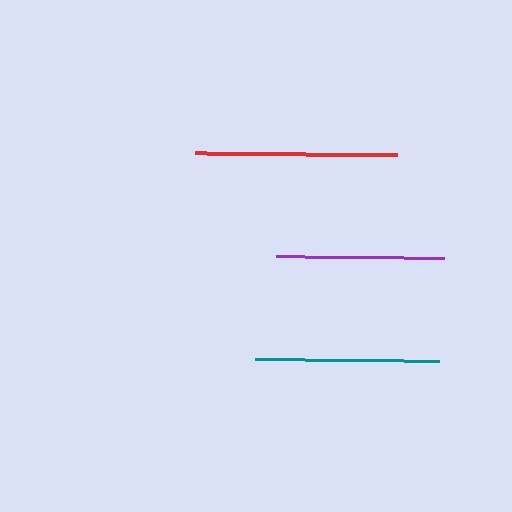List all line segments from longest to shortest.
From longest to shortest: red, teal, purple.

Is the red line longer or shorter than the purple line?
The red line is longer than the purple line.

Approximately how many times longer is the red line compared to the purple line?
The red line is approximately 1.2 times the length of the purple line.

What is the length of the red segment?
The red segment is approximately 202 pixels long.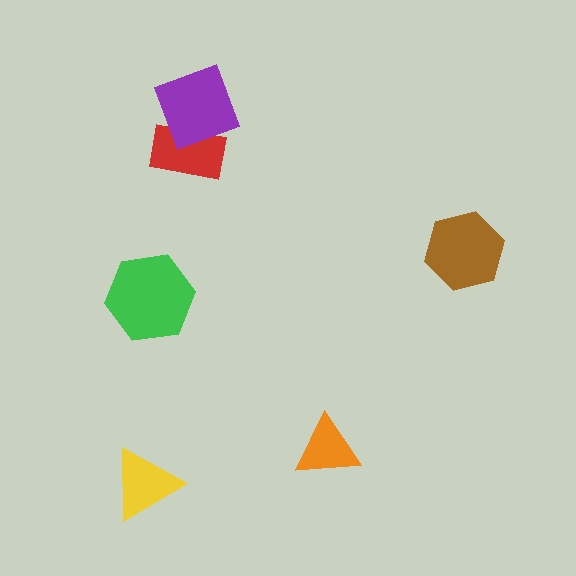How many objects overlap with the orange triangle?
0 objects overlap with the orange triangle.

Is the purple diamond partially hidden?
No, no other shape covers it.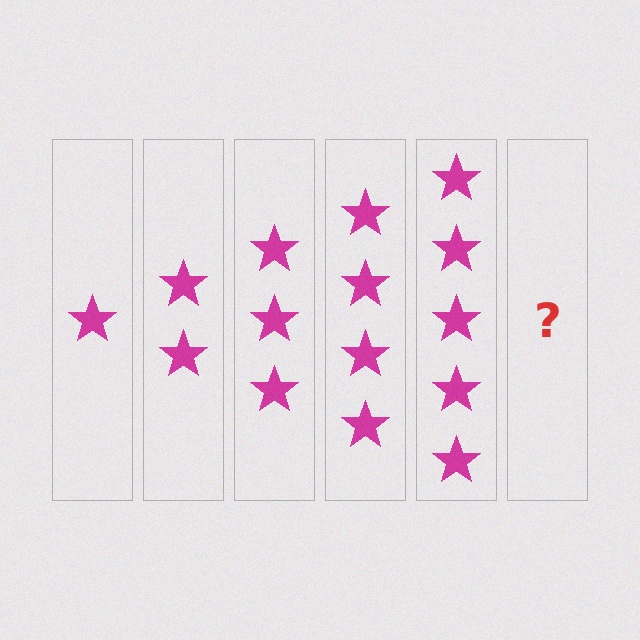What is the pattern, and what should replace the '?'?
The pattern is that each step adds one more star. The '?' should be 6 stars.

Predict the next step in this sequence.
The next step is 6 stars.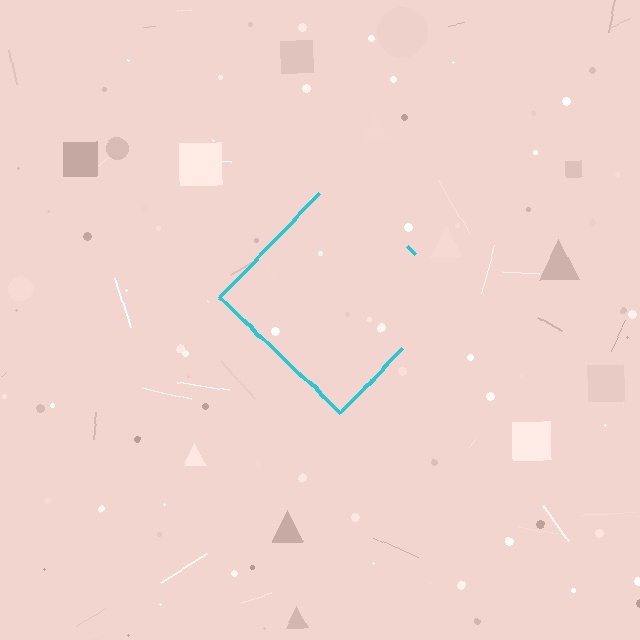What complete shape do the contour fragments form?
The contour fragments form a diamond.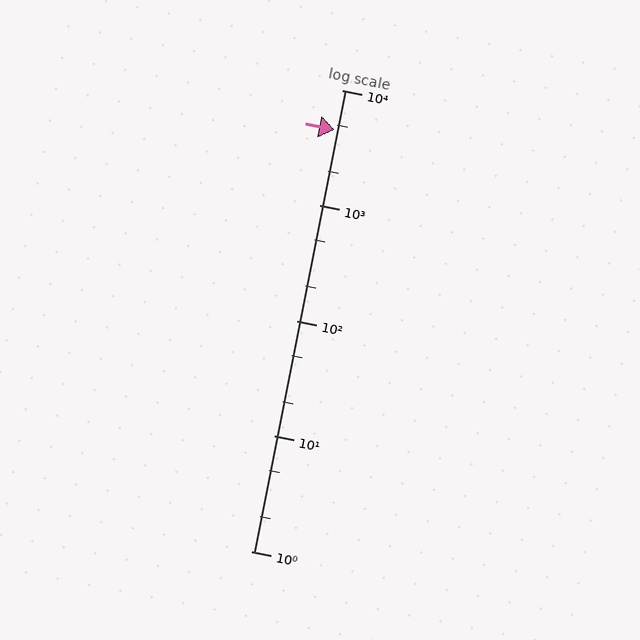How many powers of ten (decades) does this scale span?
The scale spans 4 decades, from 1 to 10000.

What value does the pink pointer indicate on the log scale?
The pointer indicates approximately 4500.